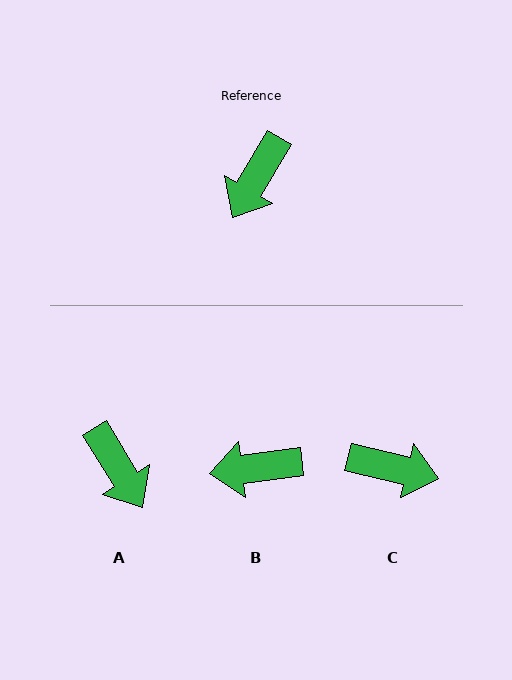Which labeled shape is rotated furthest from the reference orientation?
C, about 107 degrees away.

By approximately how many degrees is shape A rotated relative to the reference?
Approximately 62 degrees counter-clockwise.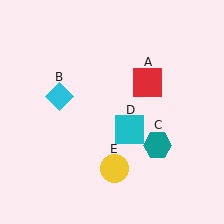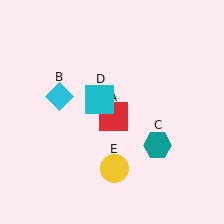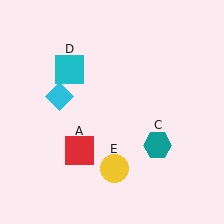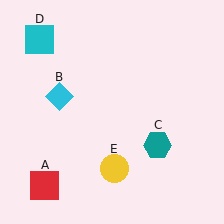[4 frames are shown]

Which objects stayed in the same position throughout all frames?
Cyan diamond (object B) and teal hexagon (object C) and yellow circle (object E) remained stationary.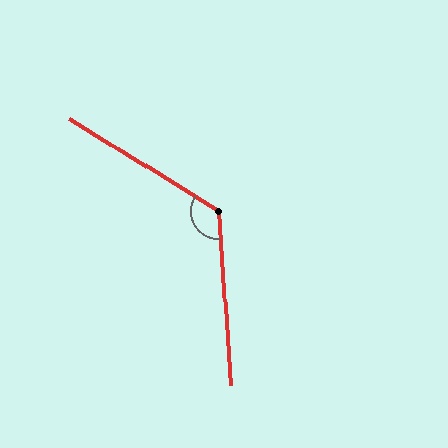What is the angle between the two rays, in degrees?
Approximately 126 degrees.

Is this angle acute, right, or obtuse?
It is obtuse.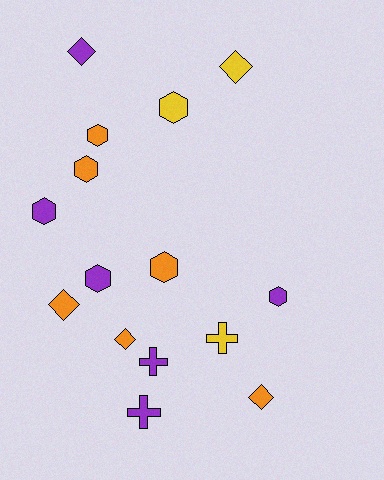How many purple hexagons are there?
There are 3 purple hexagons.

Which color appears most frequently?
Orange, with 6 objects.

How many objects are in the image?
There are 15 objects.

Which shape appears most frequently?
Hexagon, with 7 objects.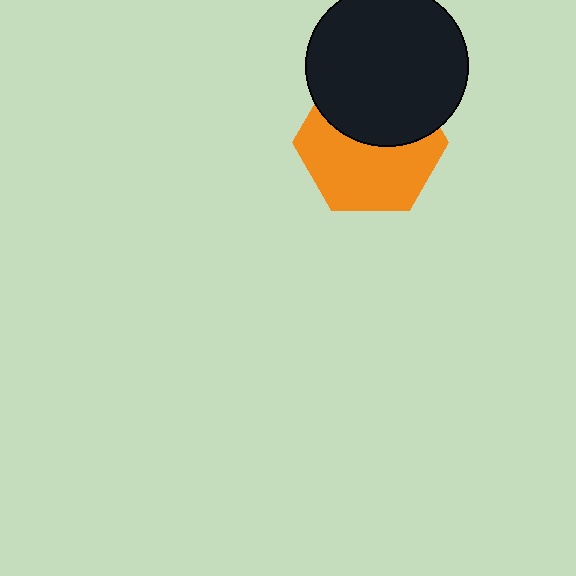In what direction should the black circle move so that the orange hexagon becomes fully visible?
The black circle should move up. That is the shortest direction to clear the overlap and leave the orange hexagon fully visible.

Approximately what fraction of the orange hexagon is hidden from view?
Roughly 42% of the orange hexagon is hidden behind the black circle.